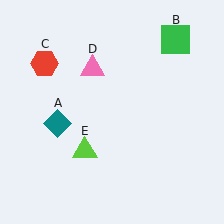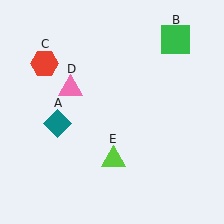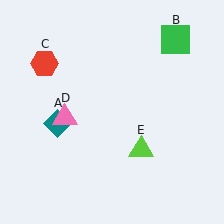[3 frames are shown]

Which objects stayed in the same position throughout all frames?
Teal diamond (object A) and green square (object B) and red hexagon (object C) remained stationary.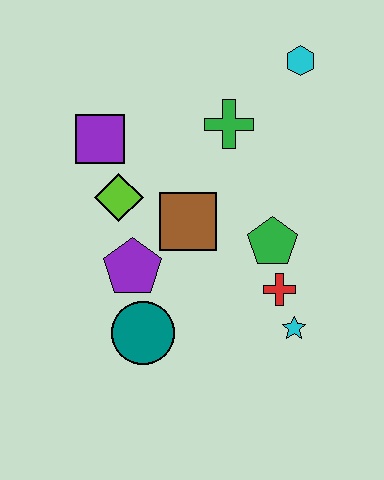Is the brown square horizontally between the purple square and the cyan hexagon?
Yes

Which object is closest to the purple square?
The lime diamond is closest to the purple square.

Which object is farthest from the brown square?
The cyan hexagon is farthest from the brown square.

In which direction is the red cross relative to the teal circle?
The red cross is to the right of the teal circle.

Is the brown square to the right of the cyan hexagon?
No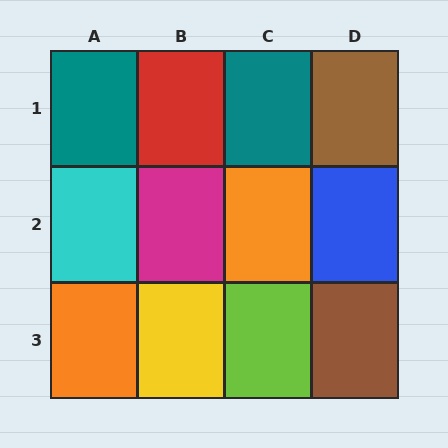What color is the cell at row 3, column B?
Yellow.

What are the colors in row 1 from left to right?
Teal, red, teal, brown.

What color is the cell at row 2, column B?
Magenta.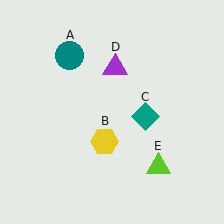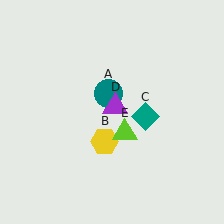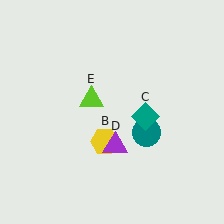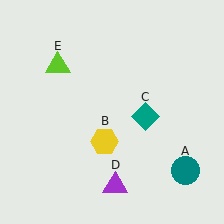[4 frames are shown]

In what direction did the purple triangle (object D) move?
The purple triangle (object D) moved down.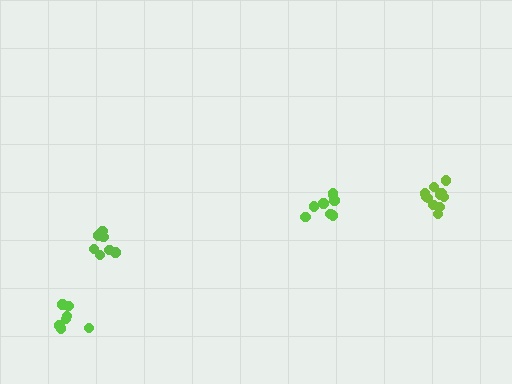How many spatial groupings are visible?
There are 4 spatial groupings.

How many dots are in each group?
Group 1: 9 dots, Group 2: 11 dots, Group 3: 8 dots, Group 4: 8 dots (36 total).